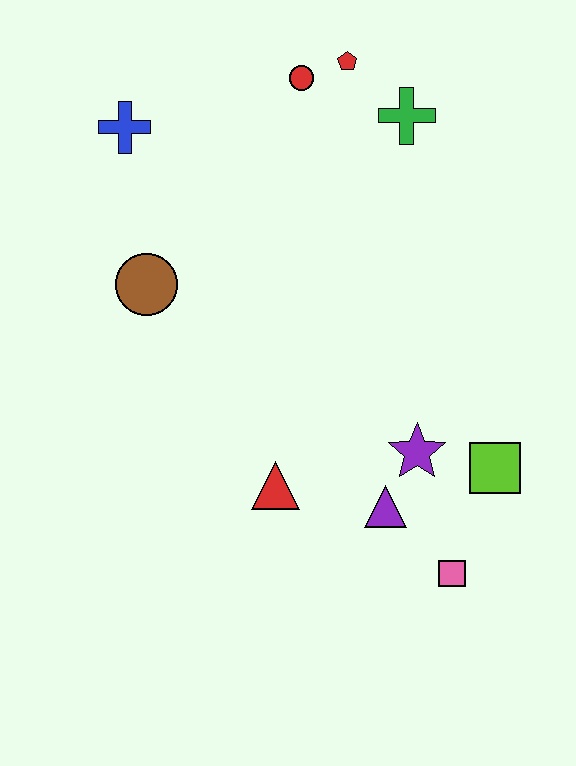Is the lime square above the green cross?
No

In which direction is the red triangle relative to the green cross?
The red triangle is below the green cross.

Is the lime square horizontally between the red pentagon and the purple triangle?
No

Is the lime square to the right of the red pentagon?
Yes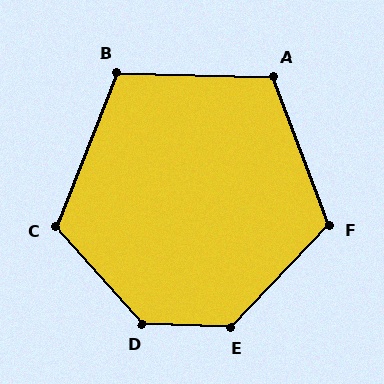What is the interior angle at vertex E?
Approximately 131 degrees (obtuse).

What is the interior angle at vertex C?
Approximately 116 degrees (obtuse).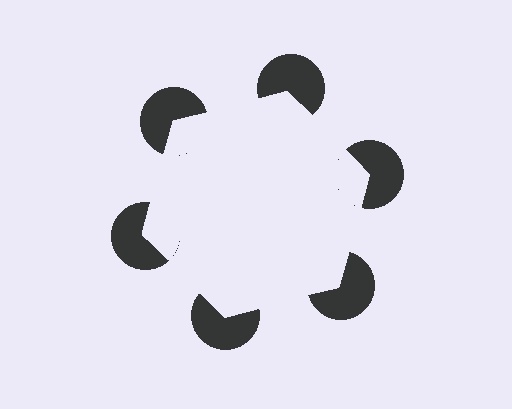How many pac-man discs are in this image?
There are 6 — one at each vertex of the illusory hexagon.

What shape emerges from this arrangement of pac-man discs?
An illusory hexagon — its edges are inferred from the aligned wedge cuts in the pac-man discs, not physically drawn.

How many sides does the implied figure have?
6 sides.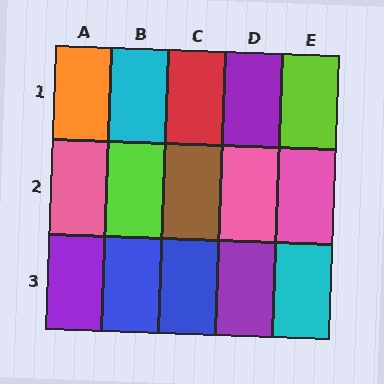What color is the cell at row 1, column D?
Purple.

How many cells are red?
1 cell is red.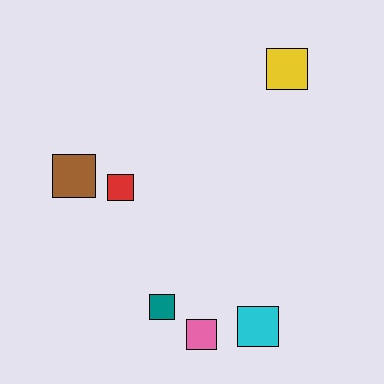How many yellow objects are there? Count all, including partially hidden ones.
There is 1 yellow object.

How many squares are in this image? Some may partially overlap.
There are 6 squares.